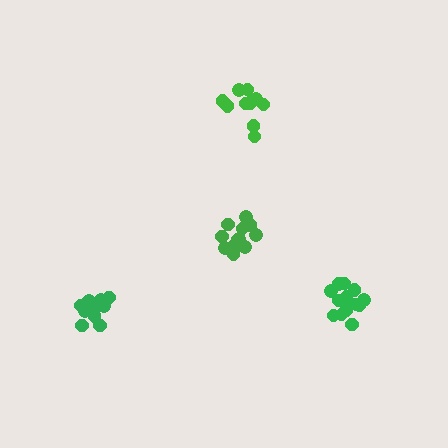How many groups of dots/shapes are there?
There are 4 groups.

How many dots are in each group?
Group 1: 13 dots, Group 2: 11 dots, Group 3: 12 dots, Group 4: 15 dots (51 total).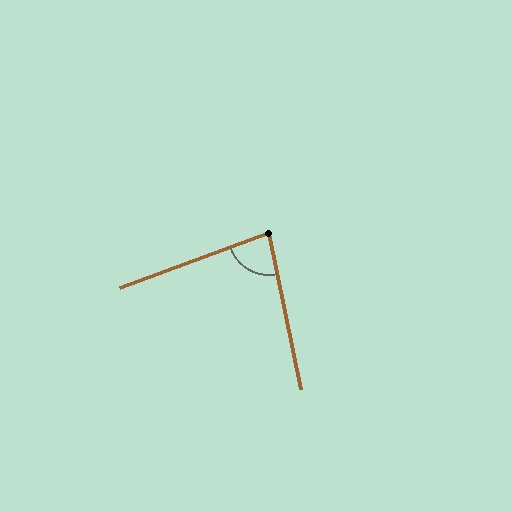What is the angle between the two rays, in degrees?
Approximately 81 degrees.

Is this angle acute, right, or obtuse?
It is acute.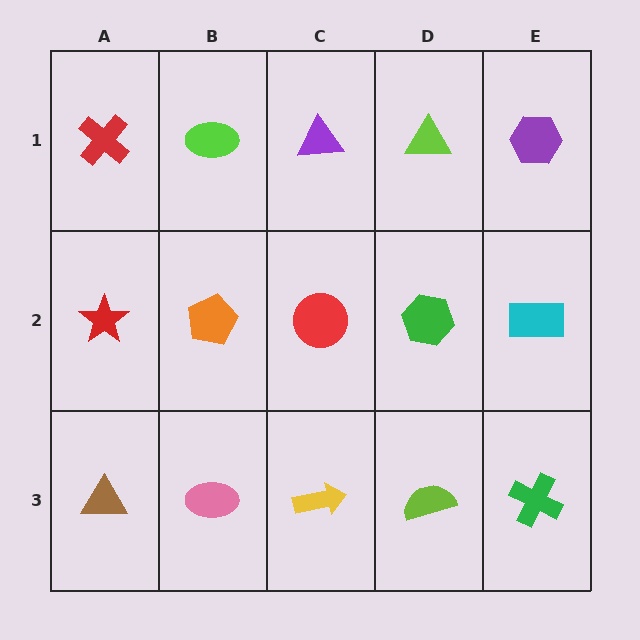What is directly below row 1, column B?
An orange pentagon.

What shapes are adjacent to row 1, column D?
A green hexagon (row 2, column D), a purple triangle (row 1, column C), a purple hexagon (row 1, column E).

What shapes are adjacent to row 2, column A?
A red cross (row 1, column A), a brown triangle (row 3, column A), an orange pentagon (row 2, column B).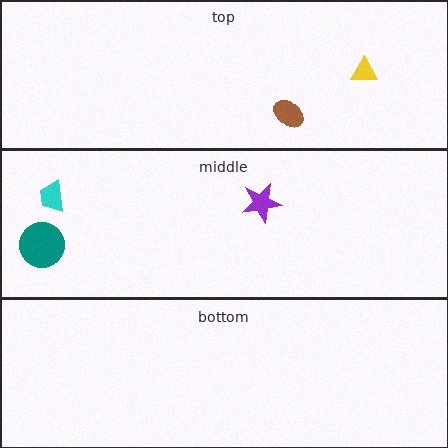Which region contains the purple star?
The middle region.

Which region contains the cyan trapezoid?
The middle region.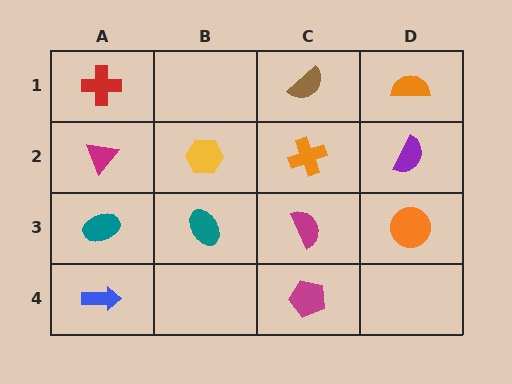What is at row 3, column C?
A magenta semicircle.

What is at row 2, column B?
A yellow hexagon.